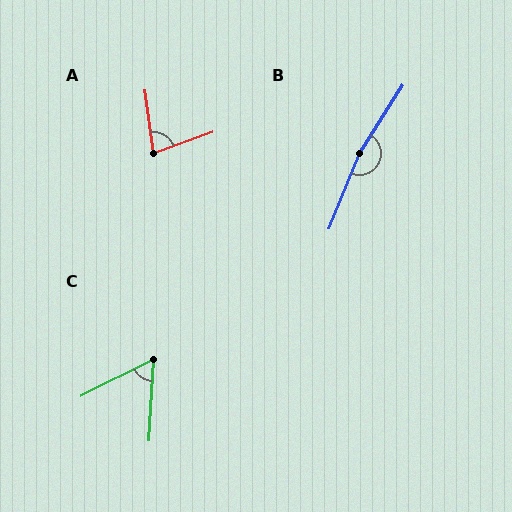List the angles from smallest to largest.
C (60°), A (78°), B (169°).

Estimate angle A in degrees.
Approximately 78 degrees.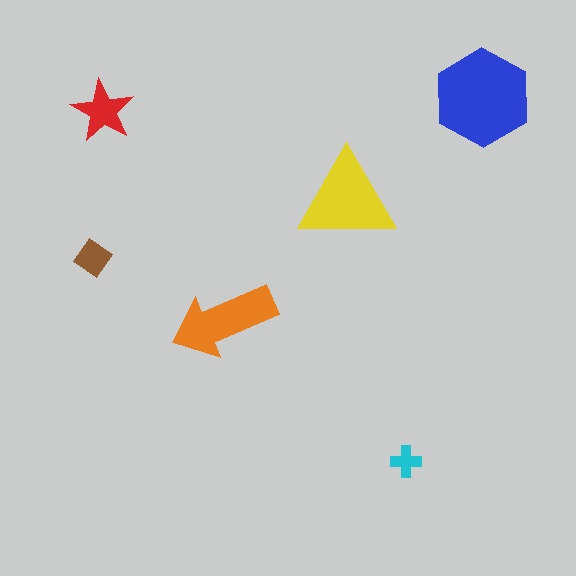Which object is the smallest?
The cyan cross.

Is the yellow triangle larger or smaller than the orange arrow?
Larger.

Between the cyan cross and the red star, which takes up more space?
The red star.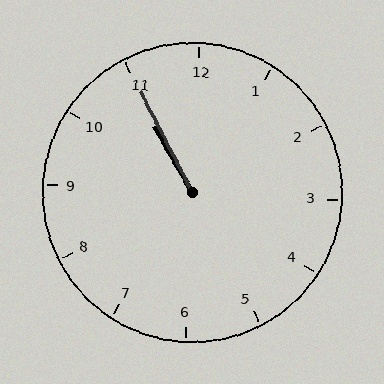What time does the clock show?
10:55.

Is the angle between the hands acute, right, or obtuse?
It is acute.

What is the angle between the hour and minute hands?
Approximately 2 degrees.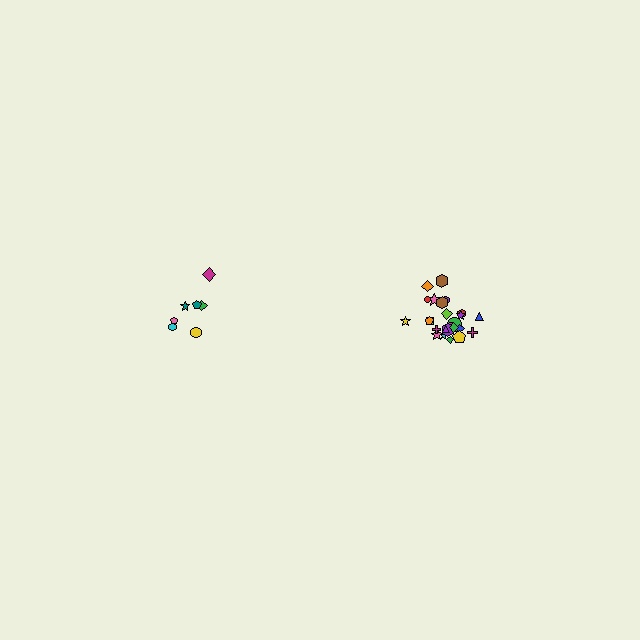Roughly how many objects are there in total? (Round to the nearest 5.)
Roughly 30 objects in total.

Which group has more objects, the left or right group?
The right group.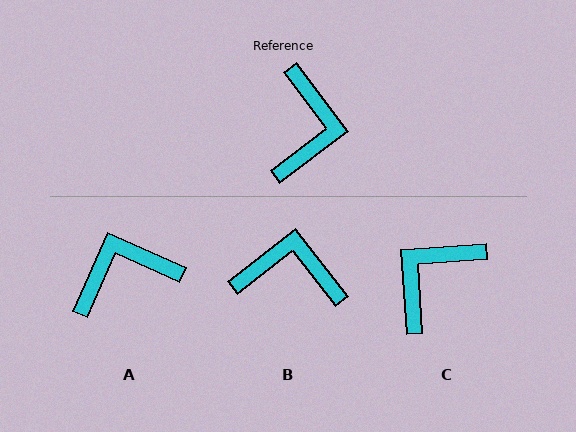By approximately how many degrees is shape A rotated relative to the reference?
Approximately 119 degrees counter-clockwise.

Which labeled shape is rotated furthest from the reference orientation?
C, about 147 degrees away.